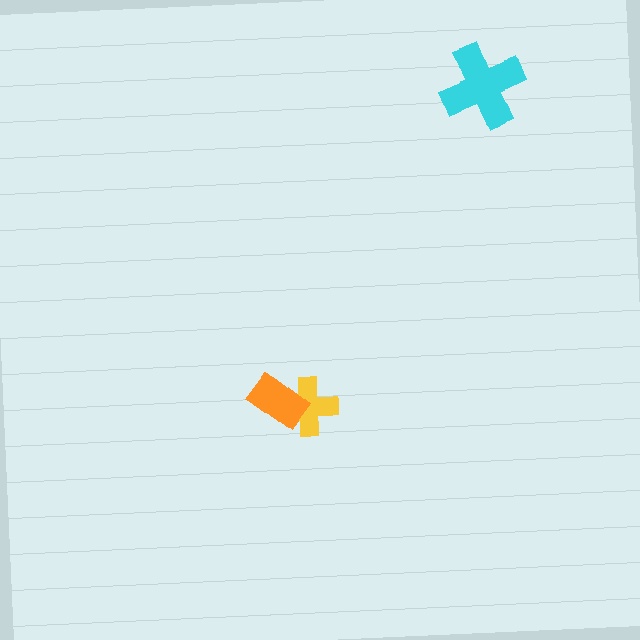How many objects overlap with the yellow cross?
1 object overlaps with the yellow cross.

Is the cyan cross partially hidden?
No, no other shape covers it.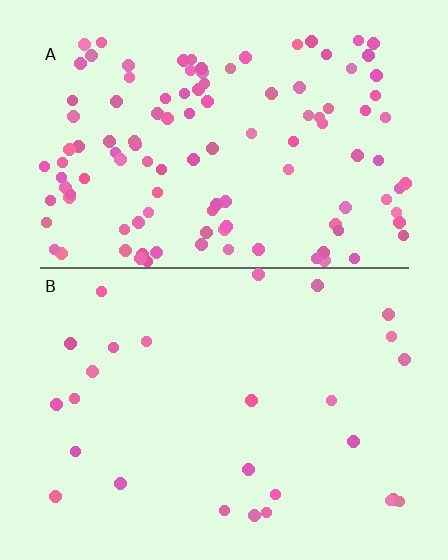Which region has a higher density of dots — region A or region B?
A (the top).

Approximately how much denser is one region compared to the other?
Approximately 4.3× — region A over region B.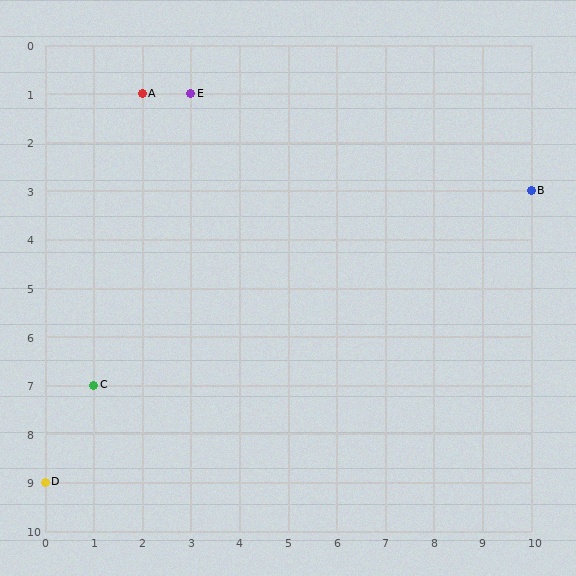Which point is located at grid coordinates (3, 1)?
Point E is at (3, 1).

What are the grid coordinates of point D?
Point D is at grid coordinates (0, 9).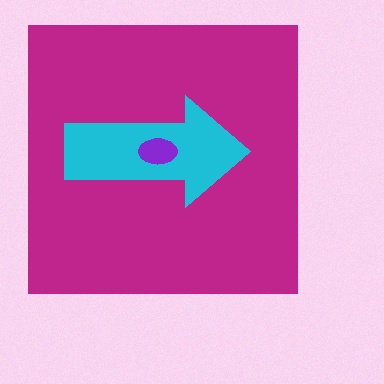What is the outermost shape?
The magenta square.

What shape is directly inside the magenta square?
The cyan arrow.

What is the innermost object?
The purple ellipse.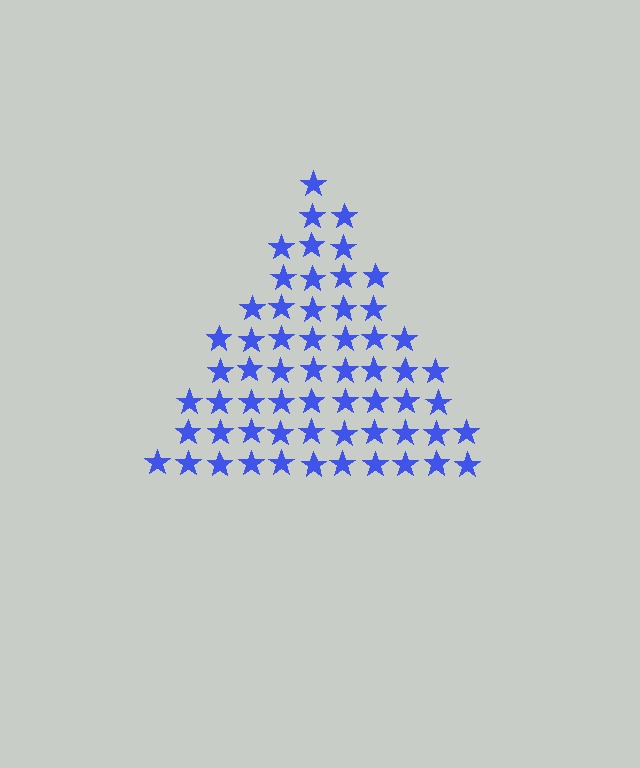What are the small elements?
The small elements are stars.